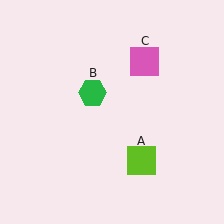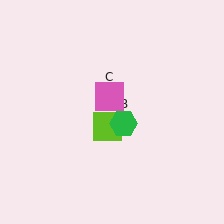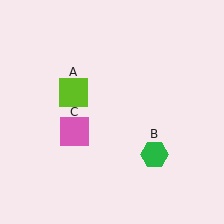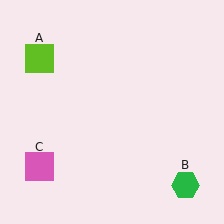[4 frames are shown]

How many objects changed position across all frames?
3 objects changed position: lime square (object A), green hexagon (object B), pink square (object C).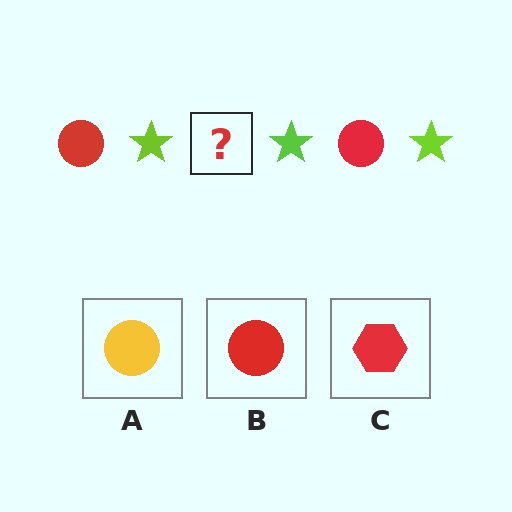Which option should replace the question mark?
Option B.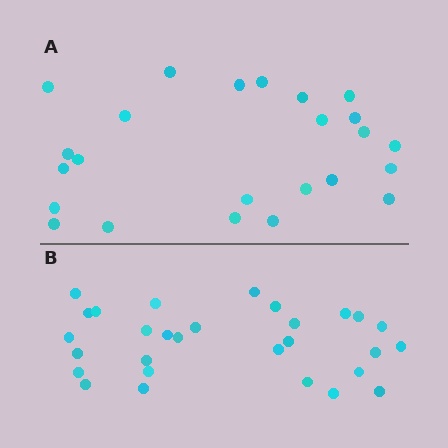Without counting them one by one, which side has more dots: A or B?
Region B (the bottom region) has more dots.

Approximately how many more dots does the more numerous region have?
Region B has about 5 more dots than region A.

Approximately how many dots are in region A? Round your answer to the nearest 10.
About 20 dots. (The exact count is 24, which rounds to 20.)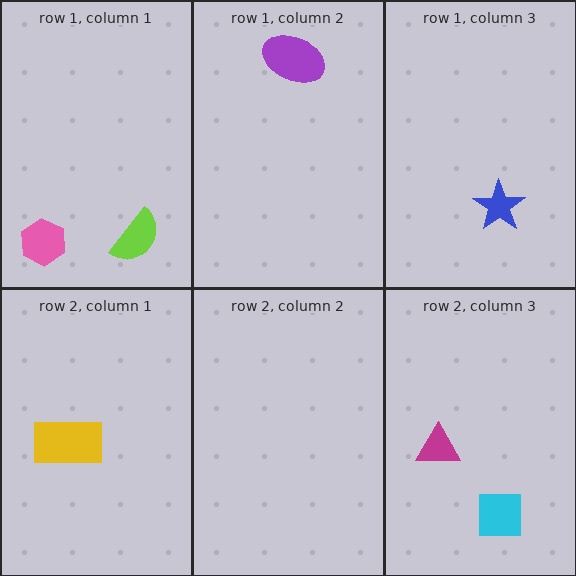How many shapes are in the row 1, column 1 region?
2.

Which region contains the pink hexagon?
The row 1, column 1 region.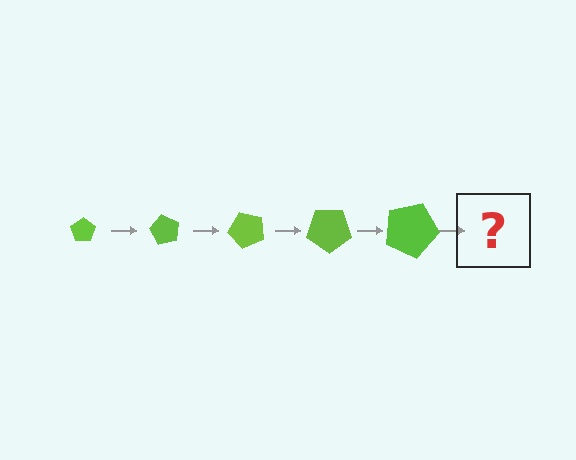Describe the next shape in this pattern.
It should be a pentagon, larger than the previous one and rotated 300 degrees from the start.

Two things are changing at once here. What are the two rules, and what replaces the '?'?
The two rules are that the pentagon grows larger each step and it rotates 60 degrees each step. The '?' should be a pentagon, larger than the previous one and rotated 300 degrees from the start.